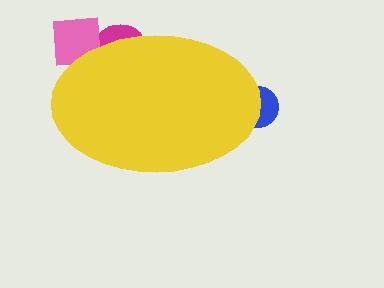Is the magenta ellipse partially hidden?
Yes, the magenta ellipse is partially hidden behind the yellow ellipse.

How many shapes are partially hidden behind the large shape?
3 shapes are partially hidden.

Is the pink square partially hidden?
Yes, the pink square is partially hidden behind the yellow ellipse.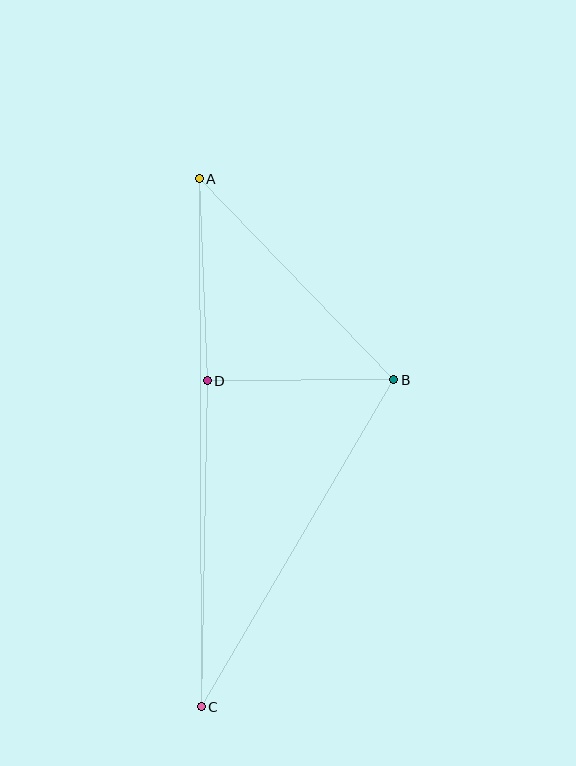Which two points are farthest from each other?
Points A and C are farthest from each other.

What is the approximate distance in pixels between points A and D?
The distance between A and D is approximately 202 pixels.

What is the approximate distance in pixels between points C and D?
The distance between C and D is approximately 326 pixels.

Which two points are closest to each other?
Points B and D are closest to each other.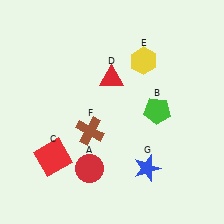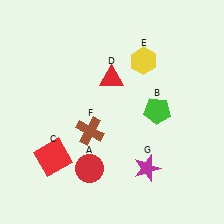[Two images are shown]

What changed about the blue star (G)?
In Image 1, G is blue. In Image 2, it changed to magenta.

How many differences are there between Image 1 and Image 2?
There is 1 difference between the two images.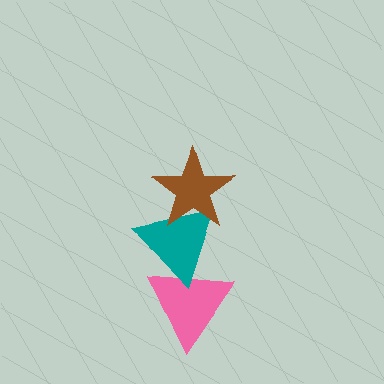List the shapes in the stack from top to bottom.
From top to bottom: the brown star, the teal triangle, the pink triangle.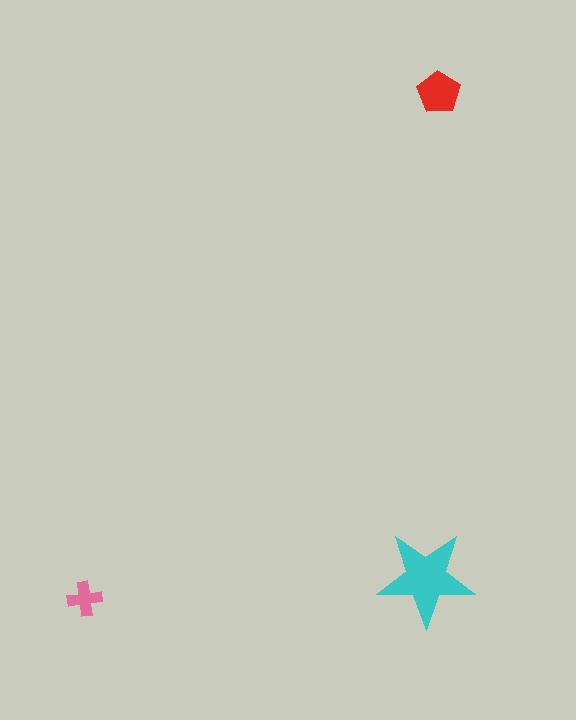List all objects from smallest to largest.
The pink cross, the red pentagon, the cyan star.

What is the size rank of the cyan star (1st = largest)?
1st.